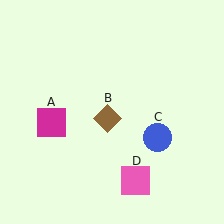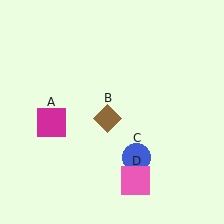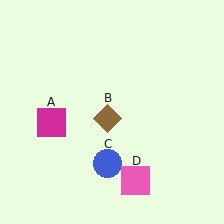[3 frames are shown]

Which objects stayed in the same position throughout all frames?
Magenta square (object A) and brown diamond (object B) and pink square (object D) remained stationary.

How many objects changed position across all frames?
1 object changed position: blue circle (object C).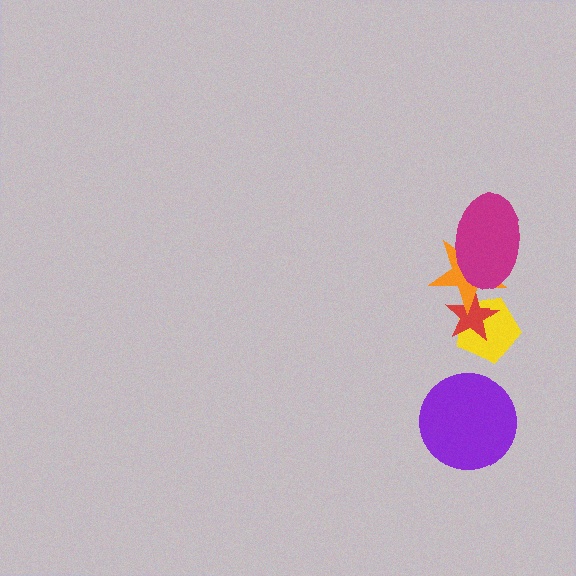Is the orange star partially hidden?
Yes, it is partially covered by another shape.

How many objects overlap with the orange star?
3 objects overlap with the orange star.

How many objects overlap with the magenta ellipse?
1 object overlaps with the magenta ellipse.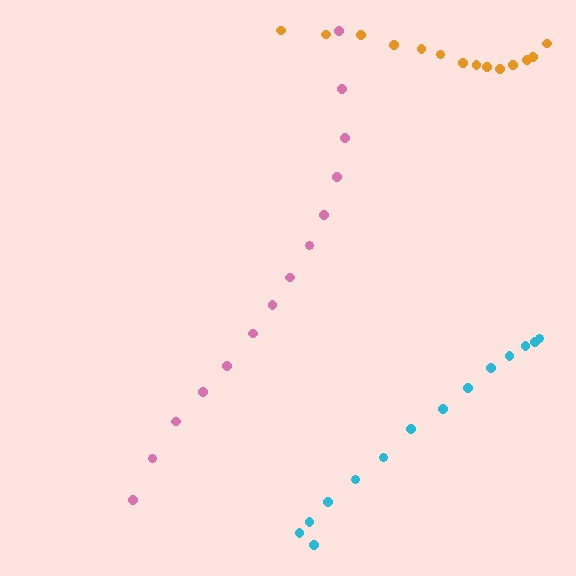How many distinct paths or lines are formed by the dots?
There are 3 distinct paths.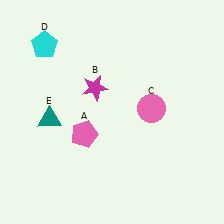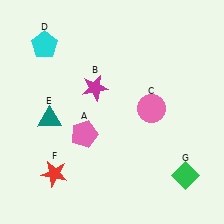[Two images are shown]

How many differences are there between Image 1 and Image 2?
There are 2 differences between the two images.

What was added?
A red star (F), a green diamond (G) were added in Image 2.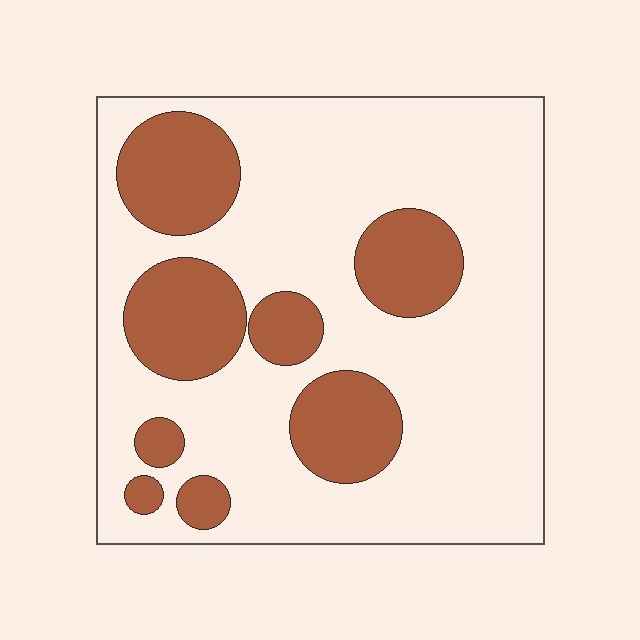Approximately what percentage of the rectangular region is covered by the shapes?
Approximately 25%.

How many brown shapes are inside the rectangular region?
8.